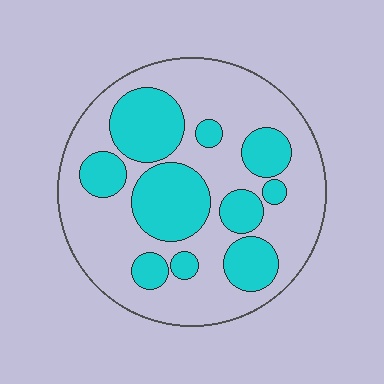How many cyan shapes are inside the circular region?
10.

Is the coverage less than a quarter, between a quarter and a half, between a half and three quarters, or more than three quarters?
Between a quarter and a half.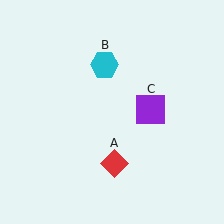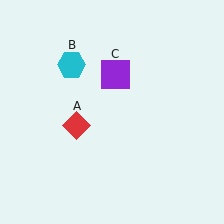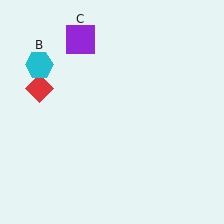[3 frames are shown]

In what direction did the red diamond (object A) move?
The red diamond (object A) moved up and to the left.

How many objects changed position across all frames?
3 objects changed position: red diamond (object A), cyan hexagon (object B), purple square (object C).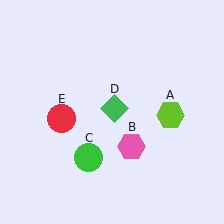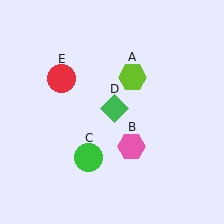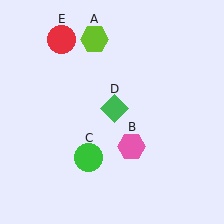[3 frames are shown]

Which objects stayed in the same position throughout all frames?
Pink hexagon (object B) and green circle (object C) and green diamond (object D) remained stationary.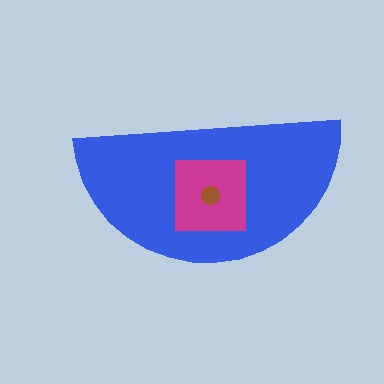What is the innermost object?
The brown circle.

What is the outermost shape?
The blue semicircle.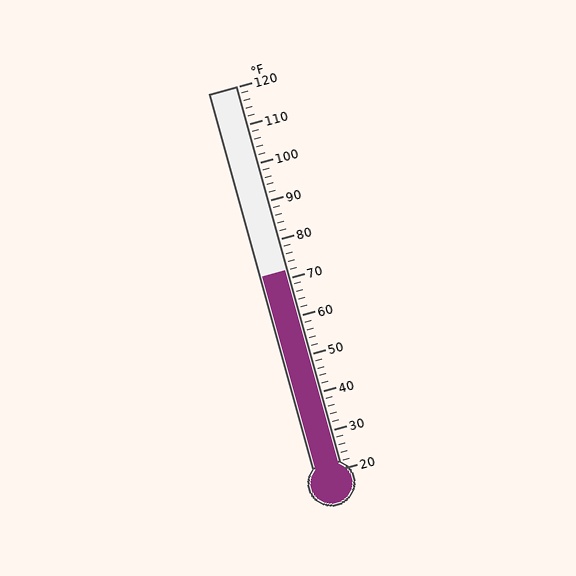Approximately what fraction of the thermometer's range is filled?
The thermometer is filled to approximately 50% of its range.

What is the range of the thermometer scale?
The thermometer scale ranges from 20°F to 120°F.